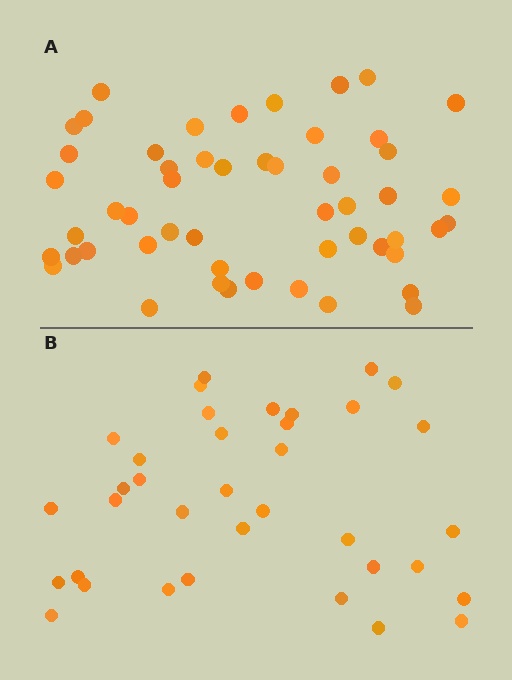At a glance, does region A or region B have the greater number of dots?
Region A (the top region) has more dots.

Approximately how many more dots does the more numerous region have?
Region A has approximately 15 more dots than region B.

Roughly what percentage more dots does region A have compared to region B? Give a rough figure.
About 45% more.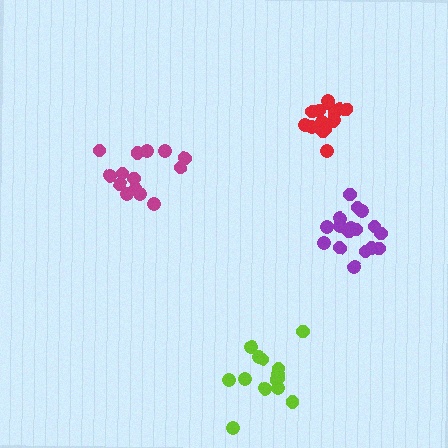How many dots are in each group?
Group 1: 17 dots, Group 2: 15 dots, Group 3: 14 dots, Group 4: 14 dots (60 total).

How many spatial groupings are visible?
There are 4 spatial groupings.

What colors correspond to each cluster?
The clusters are colored: purple, red, magenta, lime.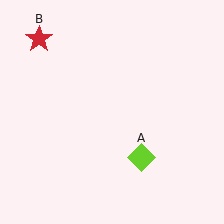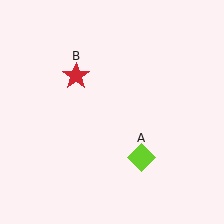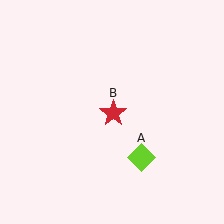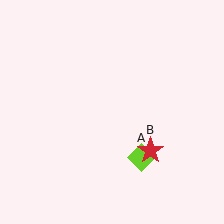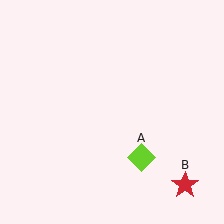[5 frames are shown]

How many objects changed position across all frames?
1 object changed position: red star (object B).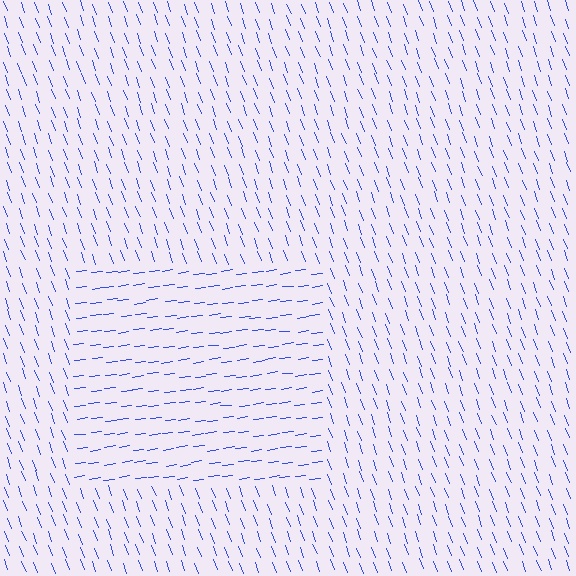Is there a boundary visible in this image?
Yes, there is a texture boundary formed by a change in line orientation.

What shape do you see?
I see a rectangle.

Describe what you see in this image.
The image is filled with small blue line segments. A rectangle region in the image has lines oriented differently from the surrounding lines, creating a visible texture boundary.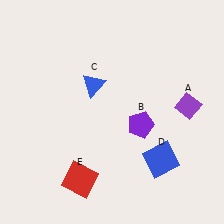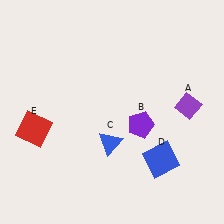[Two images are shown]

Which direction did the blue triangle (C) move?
The blue triangle (C) moved down.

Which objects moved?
The objects that moved are: the blue triangle (C), the red square (E).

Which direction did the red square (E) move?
The red square (E) moved up.